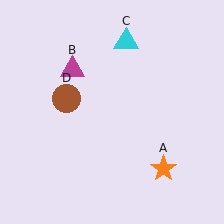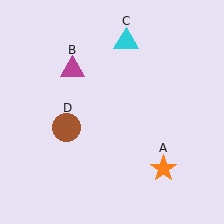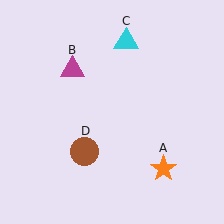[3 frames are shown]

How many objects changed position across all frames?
1 object changed position: brown circle (object D).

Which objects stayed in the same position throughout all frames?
Orange star (object A) and magenta triangle (object B) and cyan triangle (object C) remained stationary.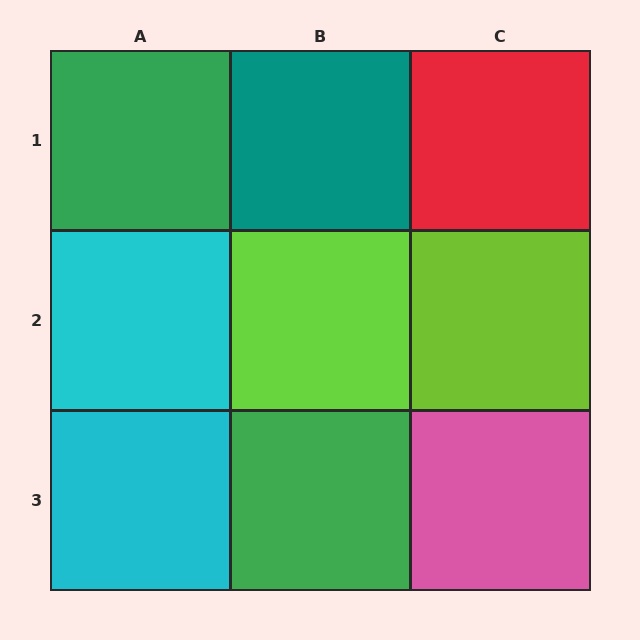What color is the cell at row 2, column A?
Cyan.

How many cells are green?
2 cells are green.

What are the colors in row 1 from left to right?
Green, teal, red.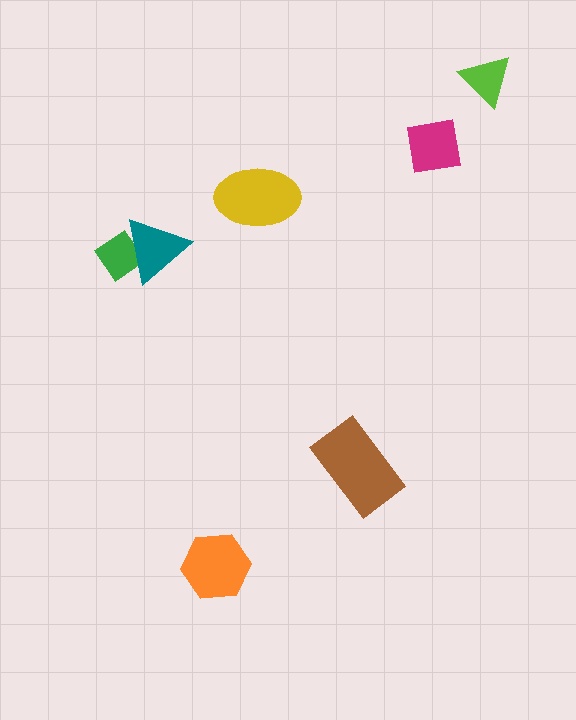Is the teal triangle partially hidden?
No, no other shape covers it.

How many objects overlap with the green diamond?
1 object overlaps with the green diamond.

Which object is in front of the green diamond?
The teal triangle is in front of the green diamond.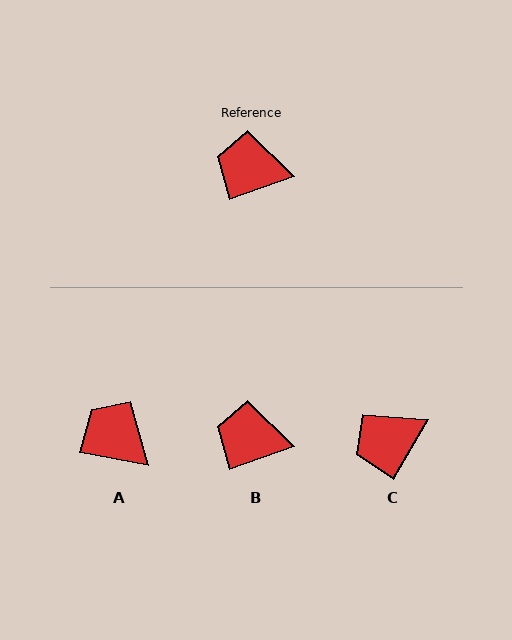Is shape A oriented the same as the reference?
No, it is off by about 30 degrees.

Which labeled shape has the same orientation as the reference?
B.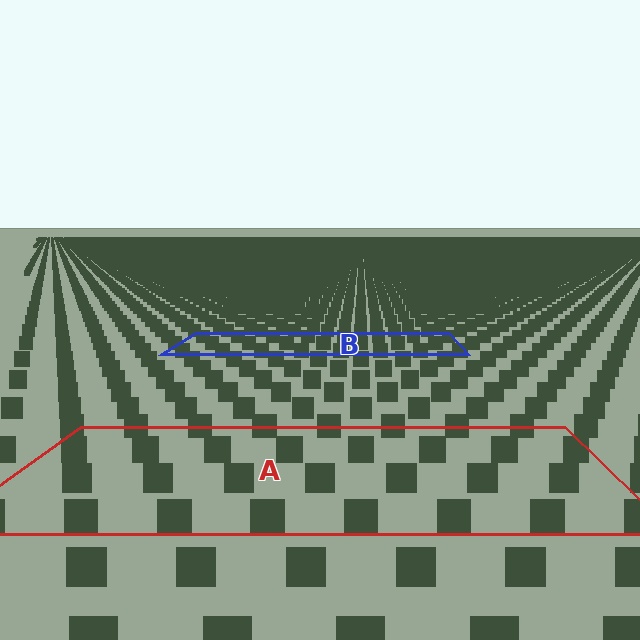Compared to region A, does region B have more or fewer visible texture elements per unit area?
Region B has more texture elements per unit area — they are packed more densely because it is farther away.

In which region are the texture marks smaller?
The texture marks are smaller in region B, because it is farther away.